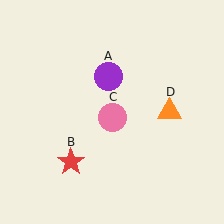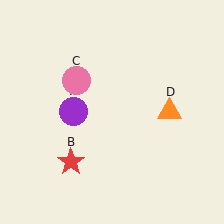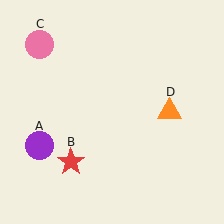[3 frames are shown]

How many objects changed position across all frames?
2 objects changed position: purple circle (object A), pink circle (object C).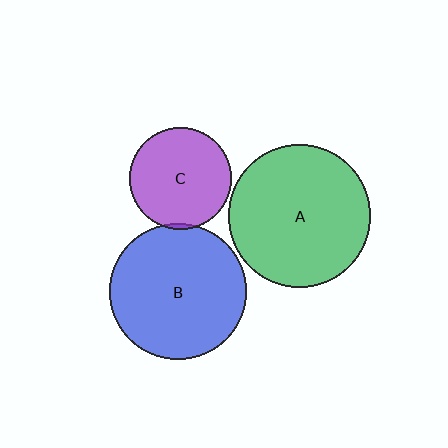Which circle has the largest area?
Circle A (green).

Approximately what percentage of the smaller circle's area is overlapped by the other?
Approximately 5%.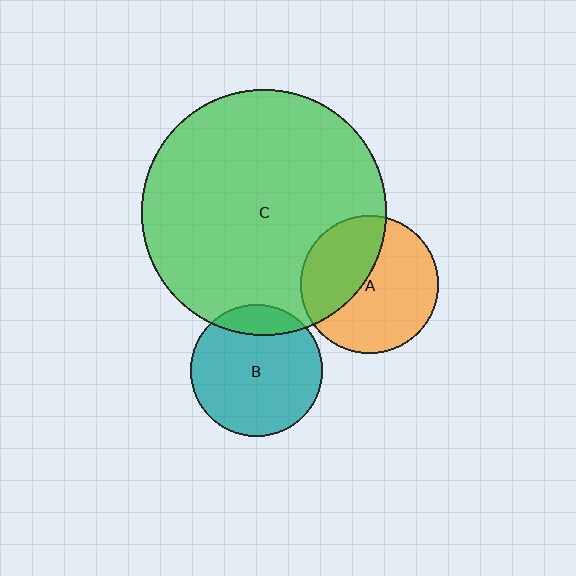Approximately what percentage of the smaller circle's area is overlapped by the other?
Approximately 15%.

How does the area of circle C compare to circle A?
Approximately 3.2 times.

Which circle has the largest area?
Circle C (green).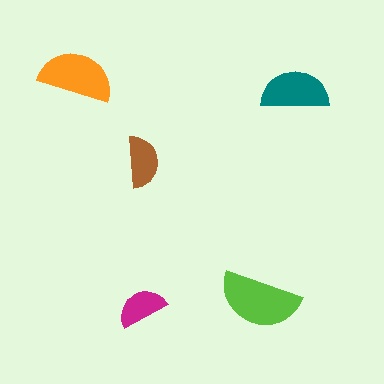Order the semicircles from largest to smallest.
the lime one, the orange one, the teal one, the brown one, the magenta one.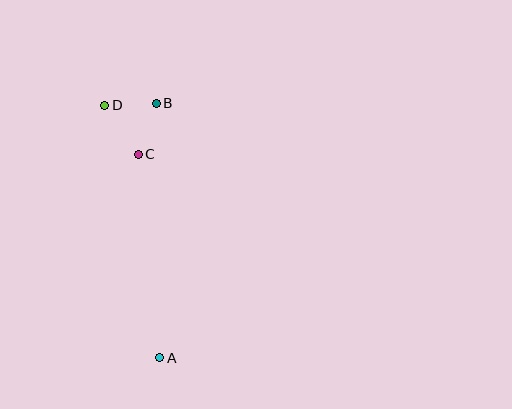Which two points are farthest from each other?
Points A and D are farthest from each other.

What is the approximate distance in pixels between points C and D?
The distance between C and D is approximately 59 pixels.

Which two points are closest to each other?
Points B and D are closest to each other.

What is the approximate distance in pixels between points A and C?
The distance between A and C is approximately 205 pixels.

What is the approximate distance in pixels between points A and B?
The distance between A and B is approximately 254 pixels.